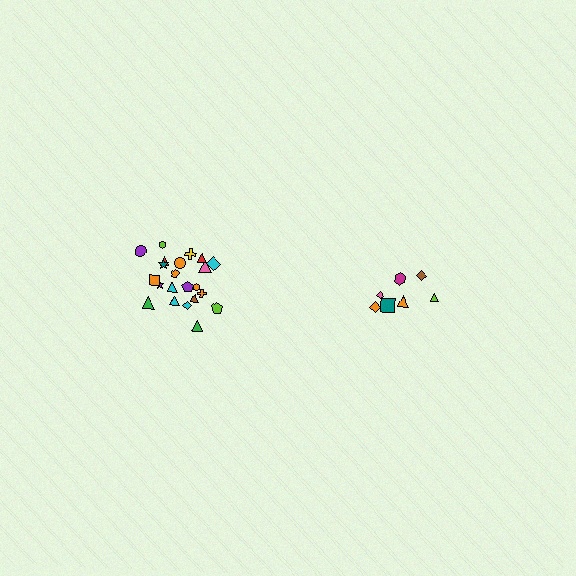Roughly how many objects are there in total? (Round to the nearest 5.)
Roughly 30 objects in total.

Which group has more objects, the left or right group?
The left group.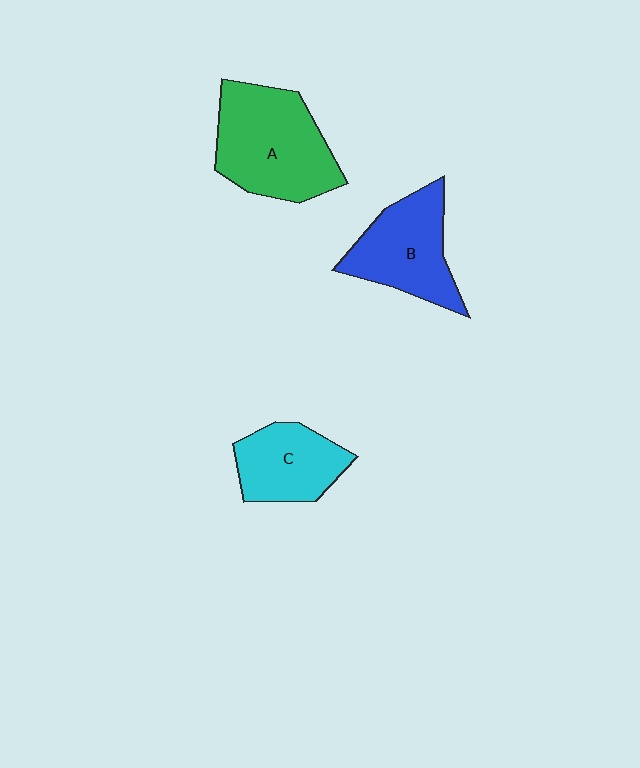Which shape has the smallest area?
Shape C (cyan).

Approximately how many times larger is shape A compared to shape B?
Approximately 1.3 times.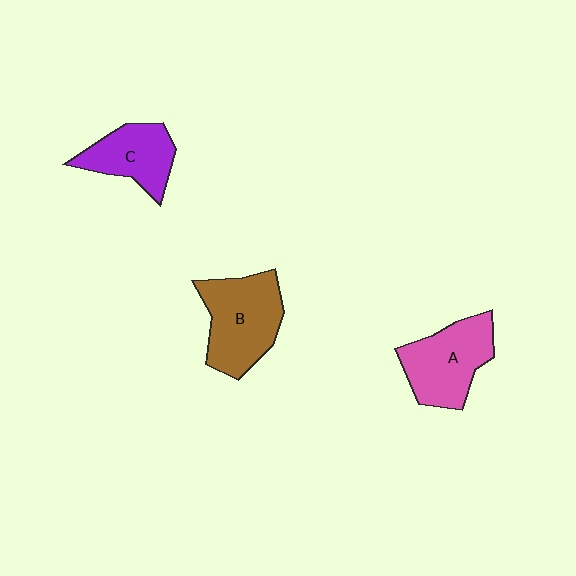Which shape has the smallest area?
Shape C (purple).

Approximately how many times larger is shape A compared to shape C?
Approximately 1.3 times.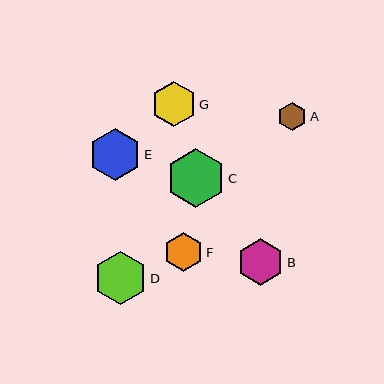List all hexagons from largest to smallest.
From largest to smallest: C, D, E, B, G, F, A.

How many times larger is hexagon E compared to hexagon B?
Hexagon E is approximately 1.1 times the size of hexagon B.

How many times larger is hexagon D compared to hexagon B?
Hexagon D is approximately 1.1 times the size of hexagon B.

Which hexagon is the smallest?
Hexagon A is the smallest with a size of approximately 29 pixels.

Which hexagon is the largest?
Hexagon C is the largest with a size of approximately 59 pixels.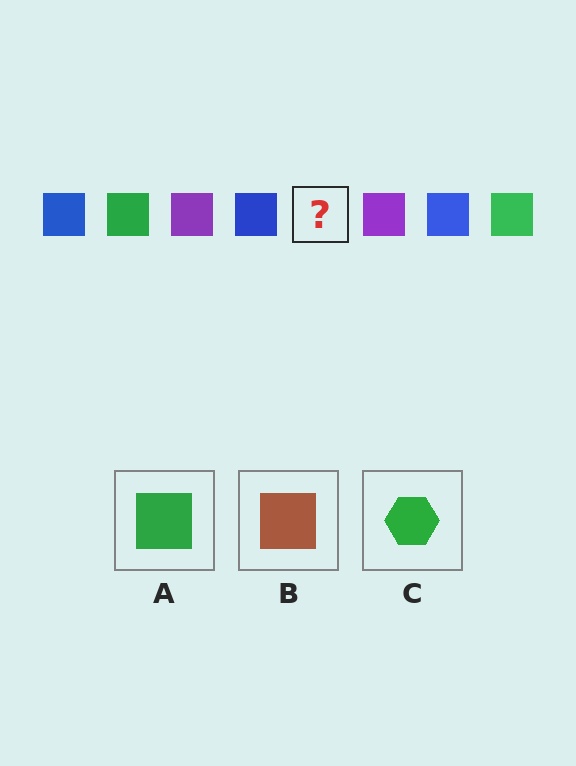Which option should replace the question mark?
Option A.